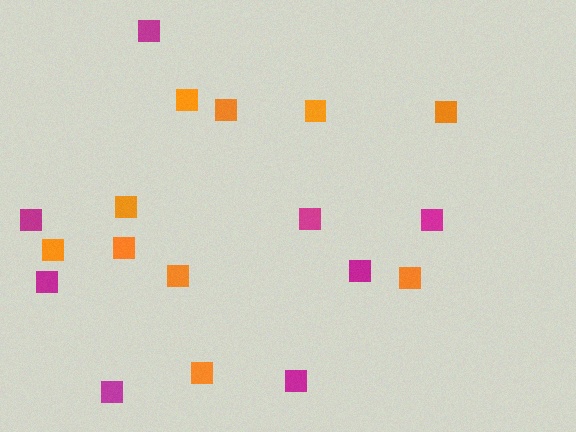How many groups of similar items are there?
There are 2 groups: one group of magenta squares (8) and one group of orange squares (10).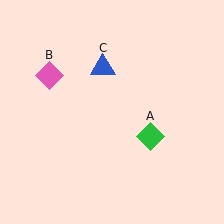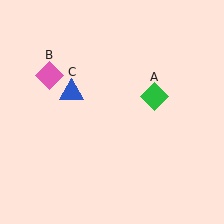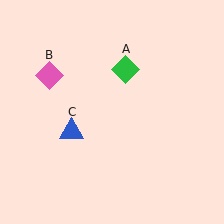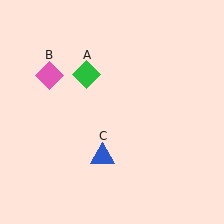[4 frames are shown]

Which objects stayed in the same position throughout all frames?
Pink diamond (object B) remained stationary.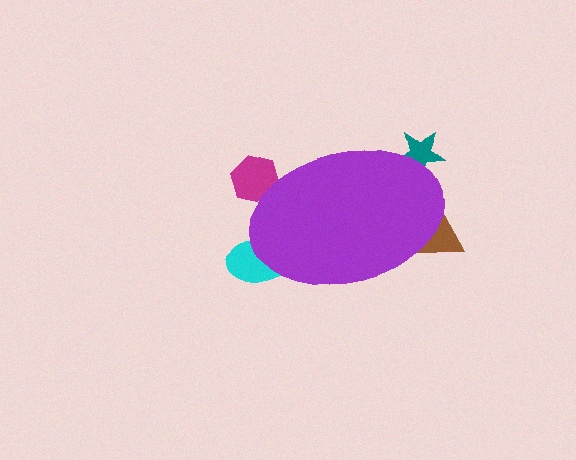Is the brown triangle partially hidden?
Yes, the brown triangle is partially hidden behind the purple ellipse.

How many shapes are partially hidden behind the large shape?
4 shapes are partially hidden.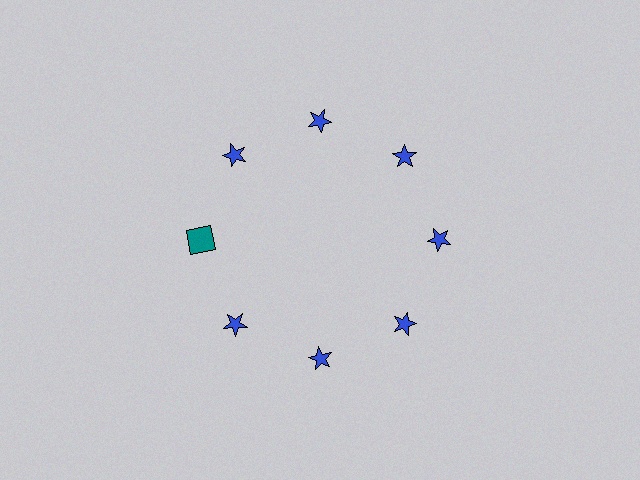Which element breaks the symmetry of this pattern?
The teal square at roughly the 9 o'clock position breaks the symmetry. All other shapes are blue stars.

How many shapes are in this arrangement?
There are 8 shapes arranged in a ring pattern.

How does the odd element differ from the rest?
It differs in both color (teal instead of blue) and shape (square instead of star).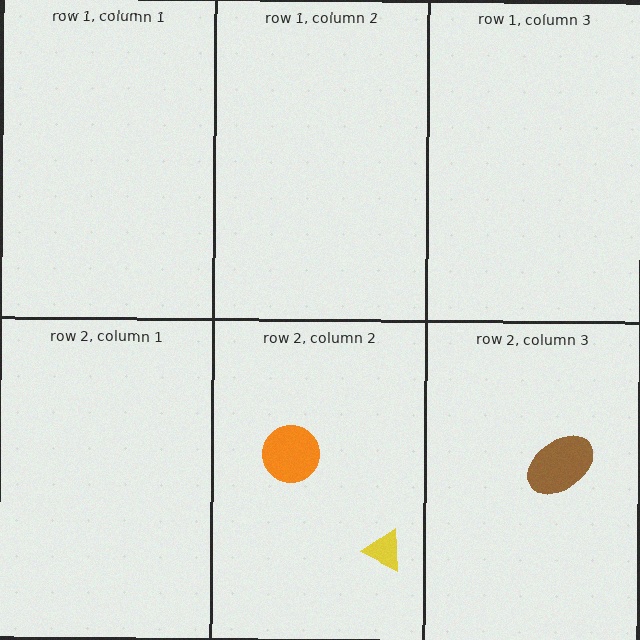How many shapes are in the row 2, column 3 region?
1.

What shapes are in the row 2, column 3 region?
The brown ellipse.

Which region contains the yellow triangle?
The row 2, column 2 region.